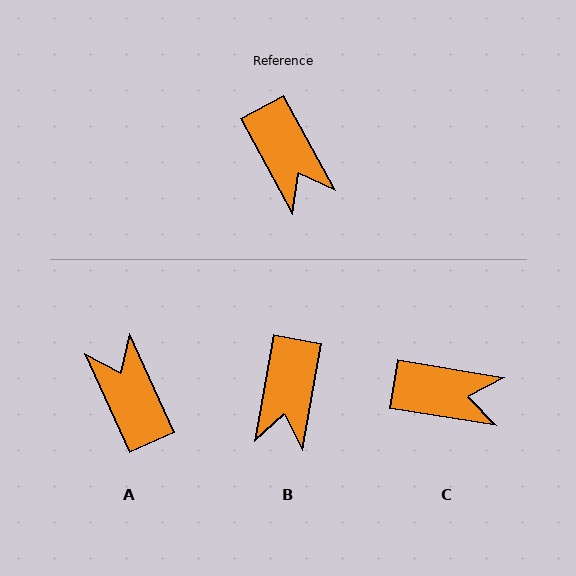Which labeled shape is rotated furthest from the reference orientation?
A, about 176 degrees away.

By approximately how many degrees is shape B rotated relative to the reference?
Approximately 39 degrees clockwise.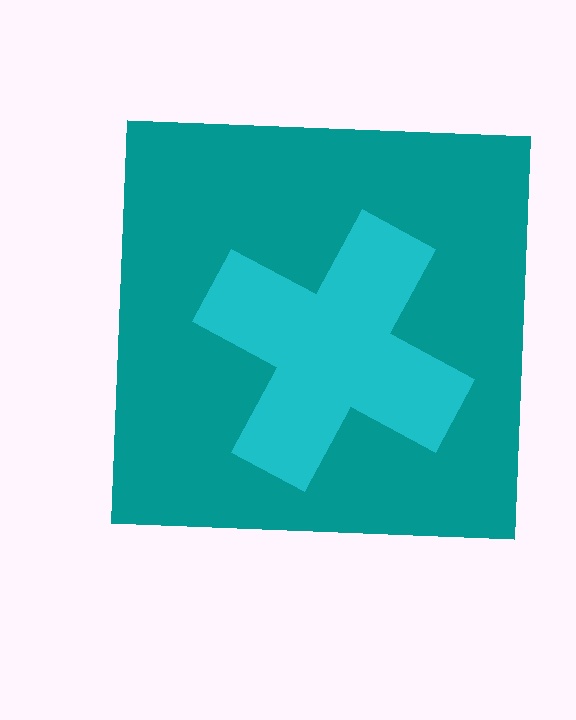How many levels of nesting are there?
2.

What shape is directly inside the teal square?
The cyan cross.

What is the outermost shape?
The teal square.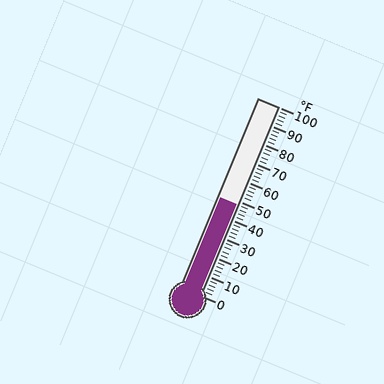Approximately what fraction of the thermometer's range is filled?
The thermometer is filled to approximately 50% of its range.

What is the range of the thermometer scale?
The thermometer scale ranges from 0°F to 100°F.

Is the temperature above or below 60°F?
The temperature is below 60°F.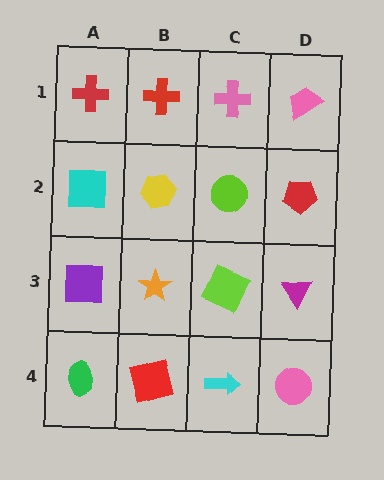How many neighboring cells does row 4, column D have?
2.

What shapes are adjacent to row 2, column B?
A red cross (row 1, column B), an orange star (row 3, column B), a cyan square (row 2, column A), a lime circle (row 2, column C).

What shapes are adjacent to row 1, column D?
A red pentagon (row 2, column D), a pink cross (row 1, column C).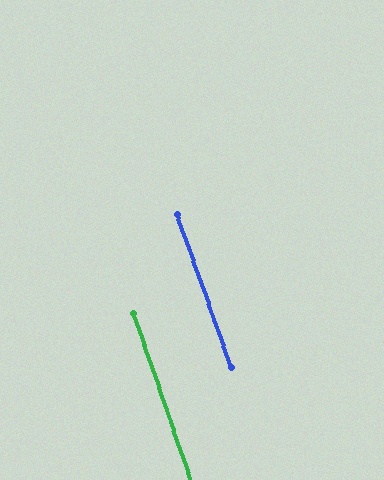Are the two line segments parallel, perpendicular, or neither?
Parallel — their directions differ by only 0.5°.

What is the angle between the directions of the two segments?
Approximately 1 degree.